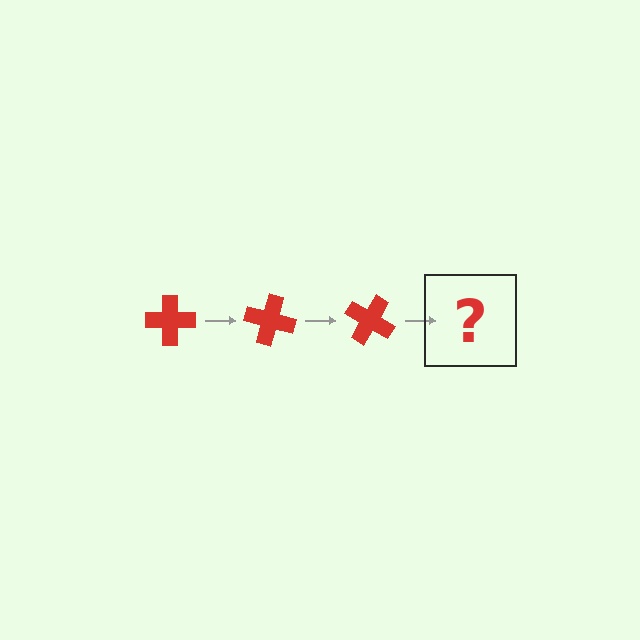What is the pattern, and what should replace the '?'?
The pattern is that the cross rotates 15 degrees each step. The '?' should be a red cross rotated 45 degrees.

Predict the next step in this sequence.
The next step is a red cross rotated 45 degrees.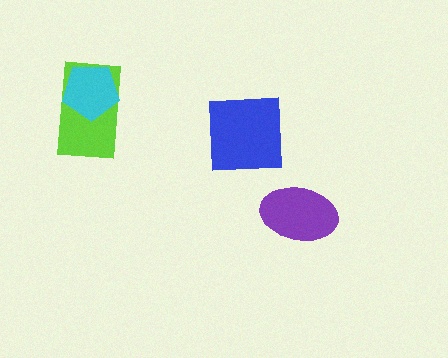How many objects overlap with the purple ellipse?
0 objects overlap with the purple ellipse.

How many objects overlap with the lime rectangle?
1 object overlaps with the lime rectangle.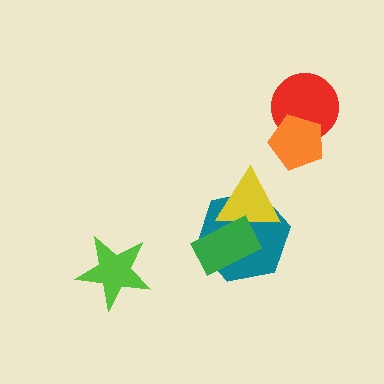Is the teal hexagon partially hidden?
Yes, it is partially covered by another shape.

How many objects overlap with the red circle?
1 object overlaps with the red circle.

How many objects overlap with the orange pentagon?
1 object overlaps with the orange pentagon.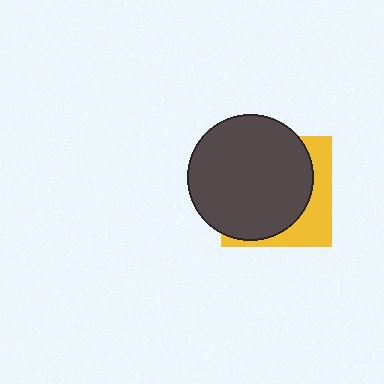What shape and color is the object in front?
The object in front is a dark gray circle.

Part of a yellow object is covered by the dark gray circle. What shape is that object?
It is a square.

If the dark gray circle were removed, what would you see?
You would see the complete yellow square.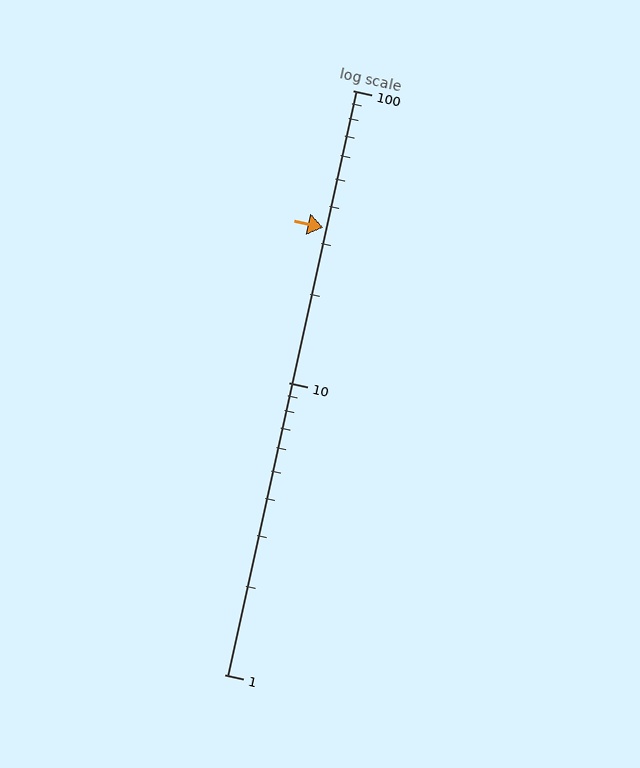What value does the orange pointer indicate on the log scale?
The pointer indicates approximately 34.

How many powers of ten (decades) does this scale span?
The scale spans 2 decades, from 1 to 100.